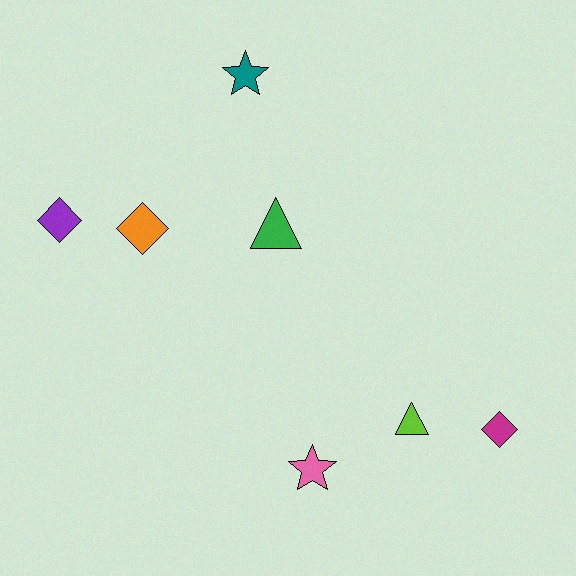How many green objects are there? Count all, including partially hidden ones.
There is 1 green object.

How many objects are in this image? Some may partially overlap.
There are 7 objects.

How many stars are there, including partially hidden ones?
There are 2 stars.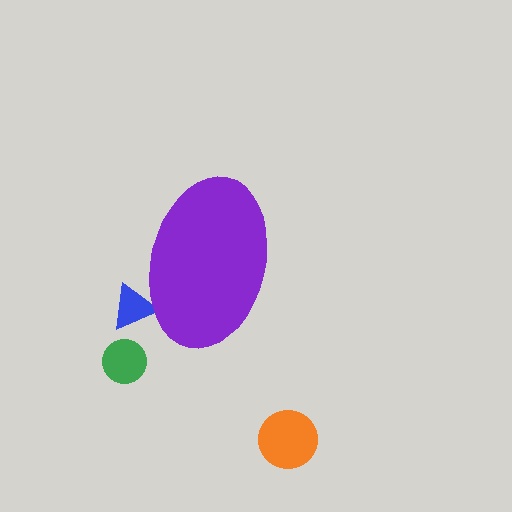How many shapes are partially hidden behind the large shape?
1 shape is partially hidden.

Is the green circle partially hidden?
No, the green circle is fully visible.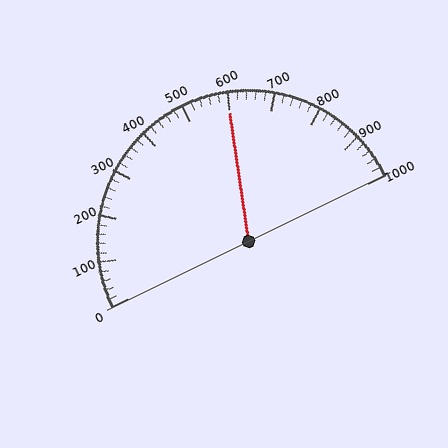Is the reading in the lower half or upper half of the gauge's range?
The reading is in the upper half of the range (0 to 1000).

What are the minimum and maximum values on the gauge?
The gauge ranges from 0 to 1000.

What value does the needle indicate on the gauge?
The needle indicates approximately 600.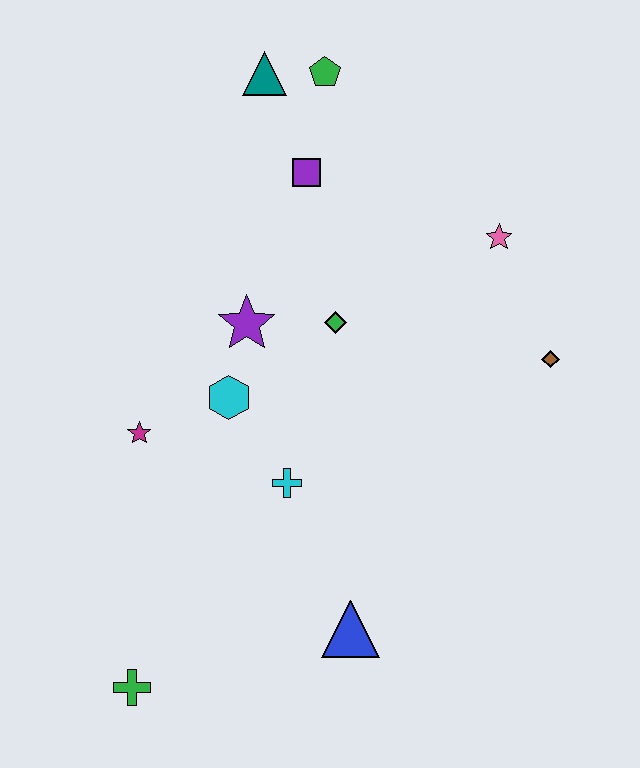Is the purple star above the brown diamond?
Yes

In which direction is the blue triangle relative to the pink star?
The blue triangle is below the pink star.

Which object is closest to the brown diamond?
The pink star is closest to the brown diamond.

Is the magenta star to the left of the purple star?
Yes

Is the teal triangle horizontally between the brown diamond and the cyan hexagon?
Yes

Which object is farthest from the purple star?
The green cross is farthest from the purple star.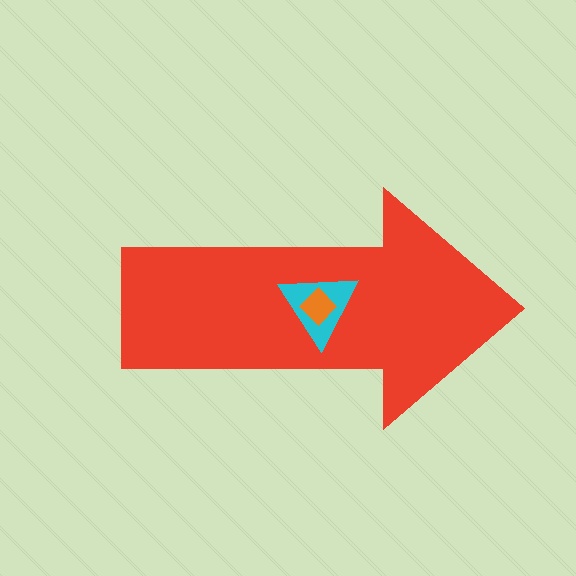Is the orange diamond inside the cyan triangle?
Yes.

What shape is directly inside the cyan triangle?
The orange diamond.